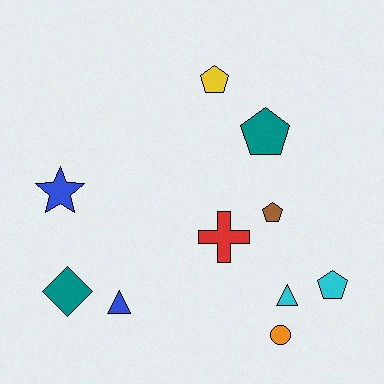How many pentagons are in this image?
There are 4 pentagons.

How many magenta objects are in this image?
There are no magenta objects.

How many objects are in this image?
There are 10 objects.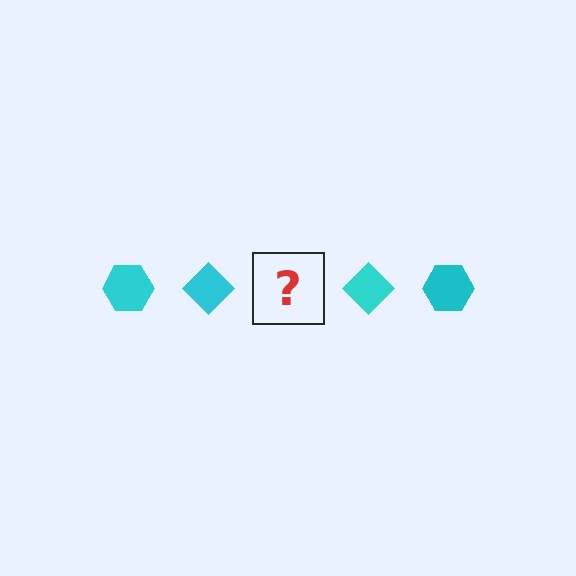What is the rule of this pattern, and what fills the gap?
The rule is that the pattern cycles through hexagon, diamond shapes in cyan. The gap should be filled with a cyan hexagon.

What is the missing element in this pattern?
The missing element is a cyan hexagon.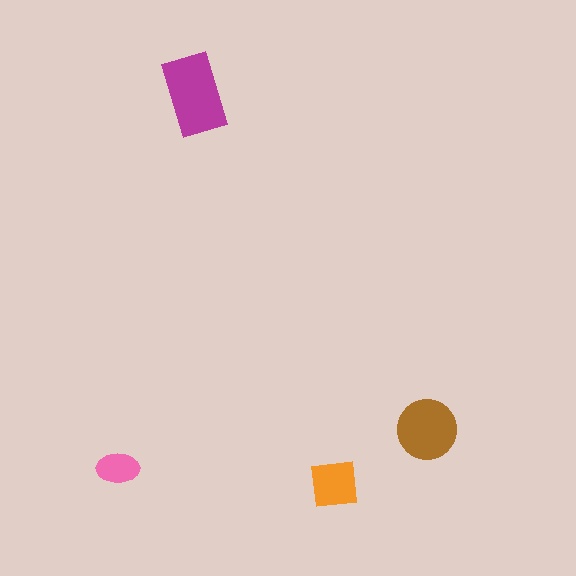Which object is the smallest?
The pink ellipse.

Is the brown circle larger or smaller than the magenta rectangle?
Smaller.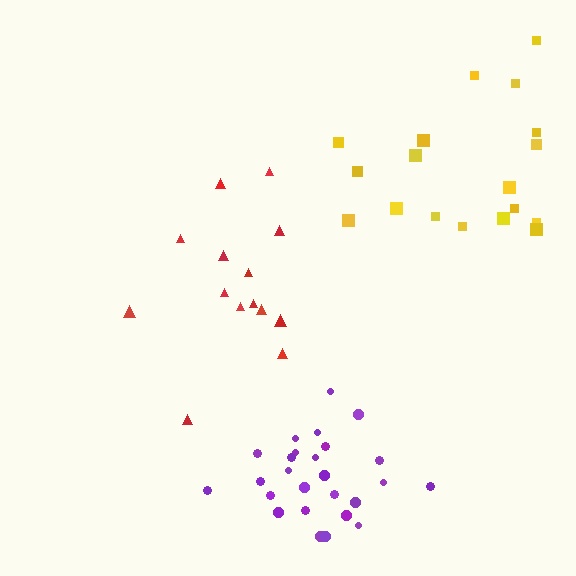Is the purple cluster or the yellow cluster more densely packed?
Purple.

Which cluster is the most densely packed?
Purple.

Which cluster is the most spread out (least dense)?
Red.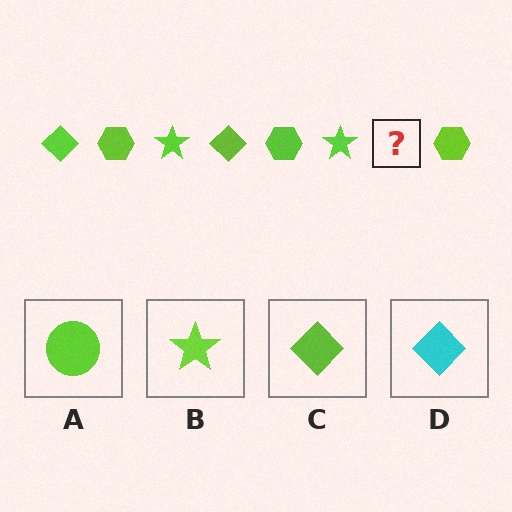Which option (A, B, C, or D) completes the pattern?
C.